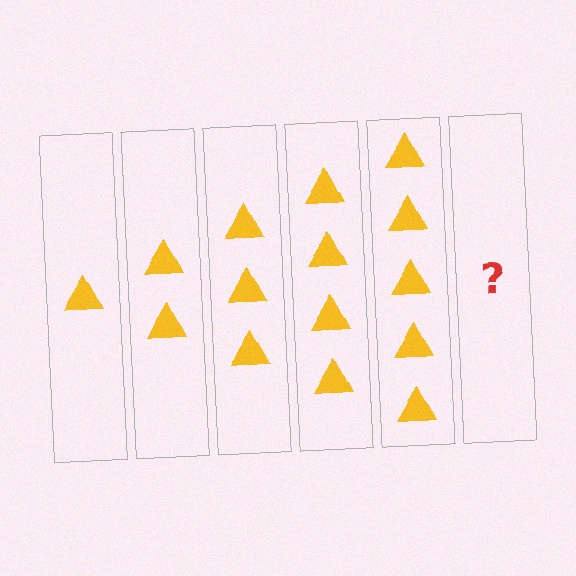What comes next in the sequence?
The next element should be 6 triangles.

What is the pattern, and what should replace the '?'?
The pattern is that each step adds one more triangle. The '?' should be 6 triangles.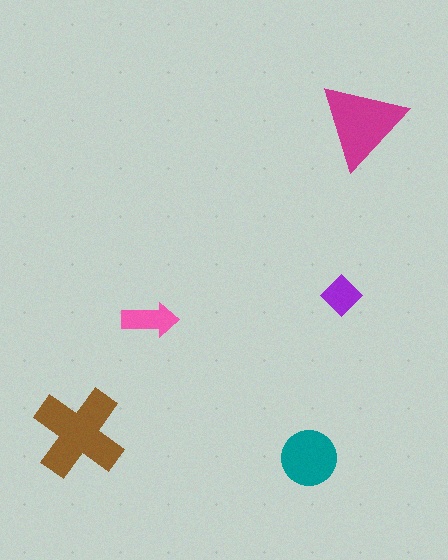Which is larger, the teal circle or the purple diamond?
The teal circle.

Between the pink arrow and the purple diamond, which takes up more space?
The pink arrow.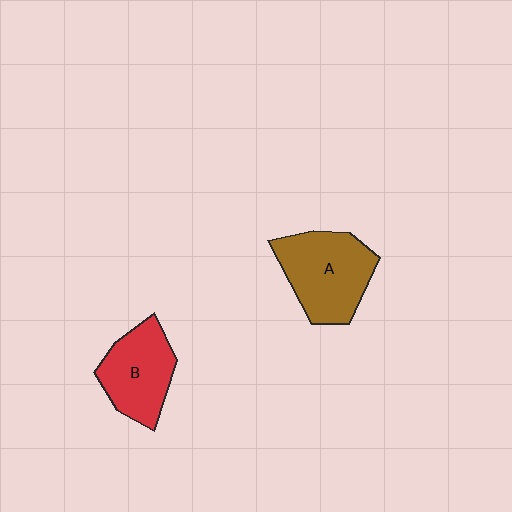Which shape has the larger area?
Shape A (brown).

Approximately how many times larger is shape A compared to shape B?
Approximately 1.2 times.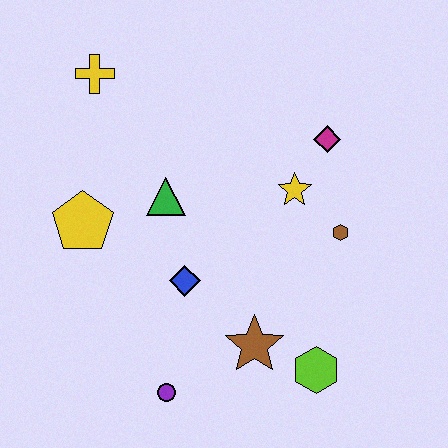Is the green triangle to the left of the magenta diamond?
Yes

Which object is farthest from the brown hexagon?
The yellow cross is farthest from the brown hexagon.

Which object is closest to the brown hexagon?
The yellow star is closest to the brown hexagon.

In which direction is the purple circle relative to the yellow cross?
The purple circle is below the yellow cross.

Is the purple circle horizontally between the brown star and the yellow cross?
Yes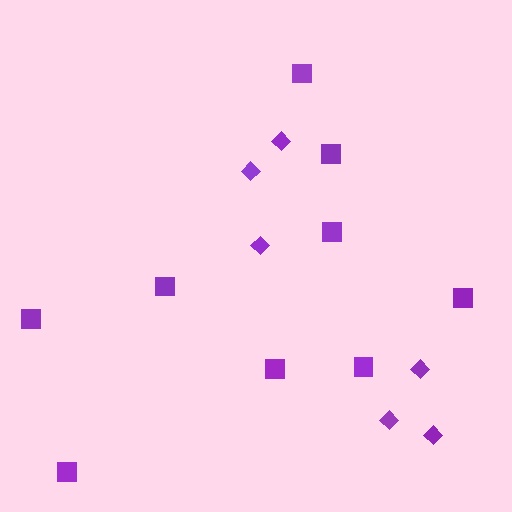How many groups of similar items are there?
There are 2 groups: one group of squares (9) and one group of diamonds (6).